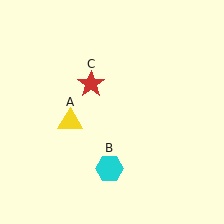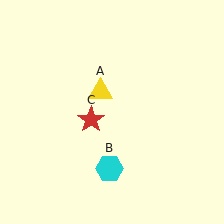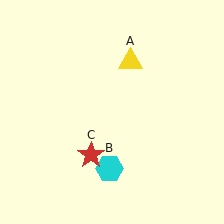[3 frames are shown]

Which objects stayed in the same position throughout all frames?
Cyan hexagon (object B) remained stationary.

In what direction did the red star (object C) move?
The red star (object C) moved down.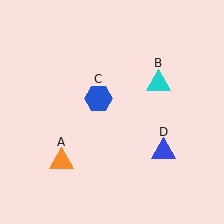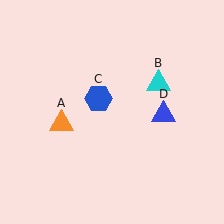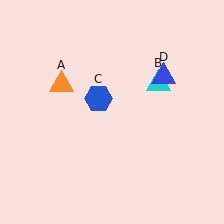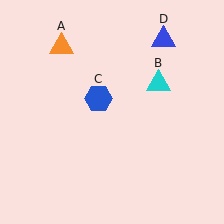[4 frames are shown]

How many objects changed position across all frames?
2 objects changed position: orange triangle (object A), blue triangle (object D).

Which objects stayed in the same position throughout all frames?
Cyan triangle (object B) and blue hexagon (object C) remained stationary.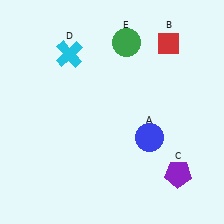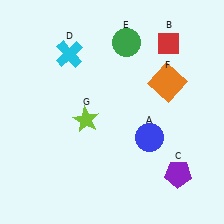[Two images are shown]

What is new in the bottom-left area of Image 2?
A lime star (G) was added in the bottom-left area of Image 2.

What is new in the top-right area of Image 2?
An orange square (F) was added in the top-right area of Image 2.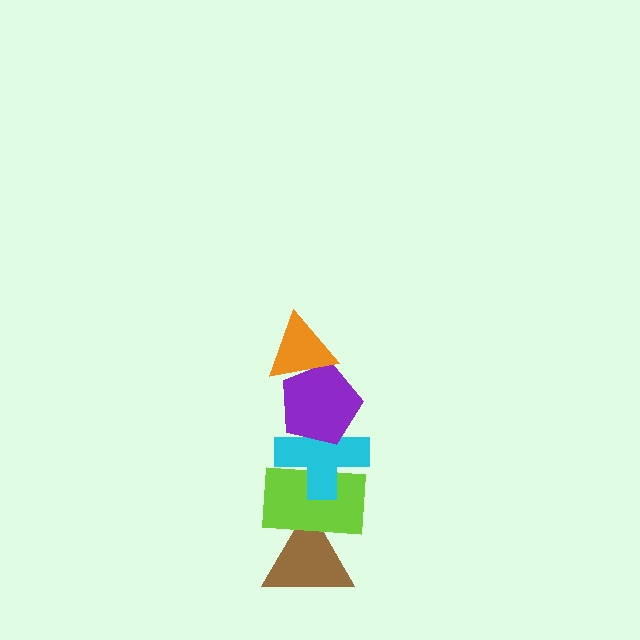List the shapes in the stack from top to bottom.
From top to bottom: the orange triangle, the purple pentagon, the cyan cross, the lime rectangle, the brown triangle.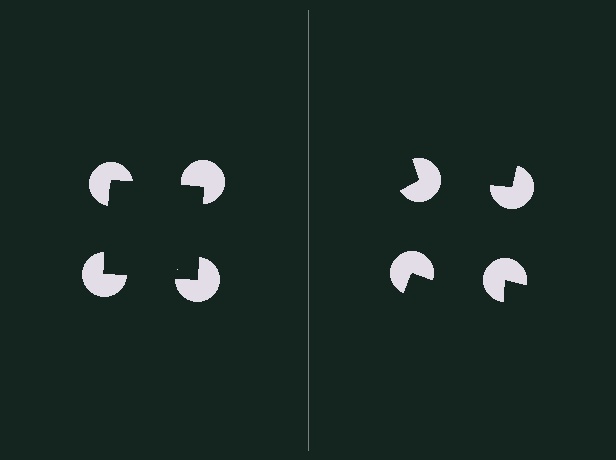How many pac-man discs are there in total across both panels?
8 — 4 on each side.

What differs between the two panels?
The pac-man discs are positioned identically on both sides; only the wedge orientations differ. On the left they align to a square; on the right they are misaligned.